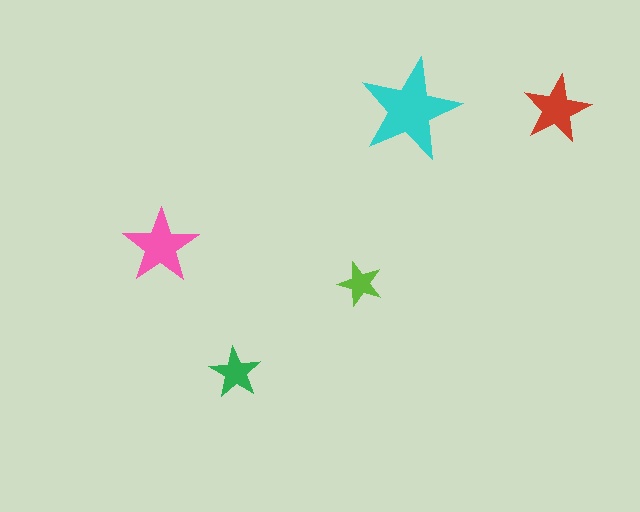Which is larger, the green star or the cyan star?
The cyan one.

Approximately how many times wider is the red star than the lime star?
About 1.5 times wider.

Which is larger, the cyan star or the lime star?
The cyan one.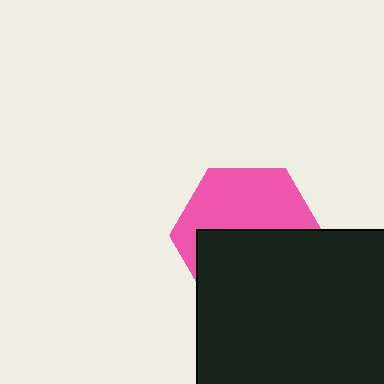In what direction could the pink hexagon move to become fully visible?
The pink hexagon could move up. That would shift it out from behind the black square entirely.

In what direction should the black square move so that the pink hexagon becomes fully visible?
The black square should move down. That is the shortest direction to clear the overlap and leave the pink hexagon fully visible.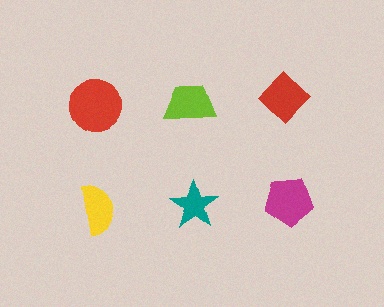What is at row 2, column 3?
A magenta pentagon.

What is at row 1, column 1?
A red circle.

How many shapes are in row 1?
3 shapes.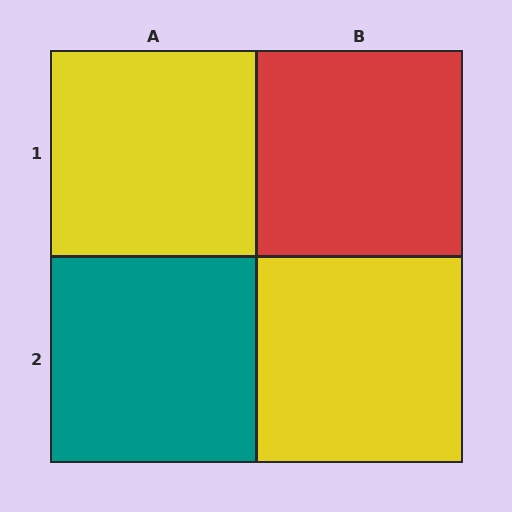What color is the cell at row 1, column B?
Red.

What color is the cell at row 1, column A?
Yellow.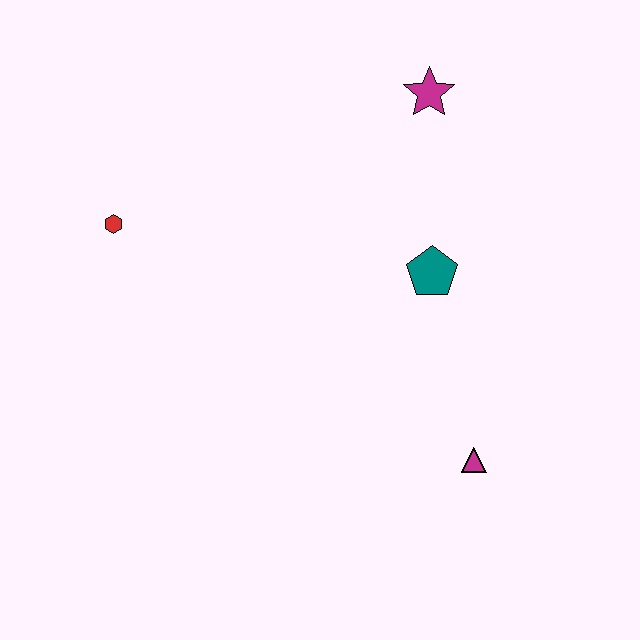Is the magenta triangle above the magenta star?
No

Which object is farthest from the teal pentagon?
The red hexagon is farthest from the teal pentagon.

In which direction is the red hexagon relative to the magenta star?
The red hexagon is to the left of the magenta star.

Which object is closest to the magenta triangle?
The teal pentagon is closest to the magenta triangle.